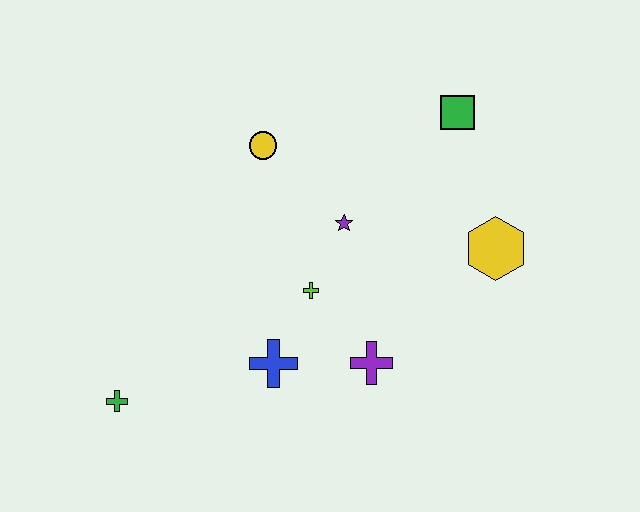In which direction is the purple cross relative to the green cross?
The purple cross is to the right of the green cross.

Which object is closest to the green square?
The yellow hexagon is closest to the green square.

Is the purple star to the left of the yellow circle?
No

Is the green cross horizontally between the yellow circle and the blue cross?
No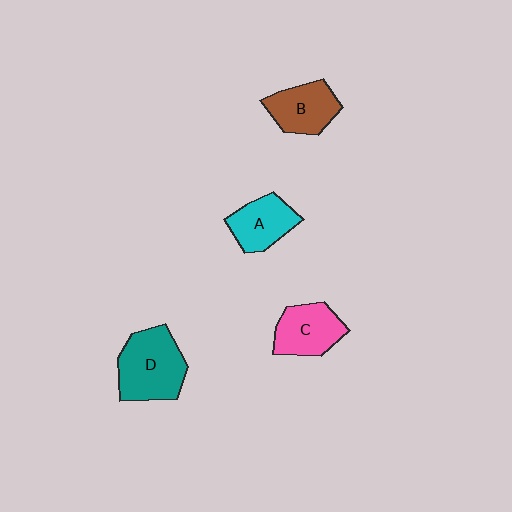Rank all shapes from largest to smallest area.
From largest to smallest: D (teal), C (pink), B (brown), A (cyan).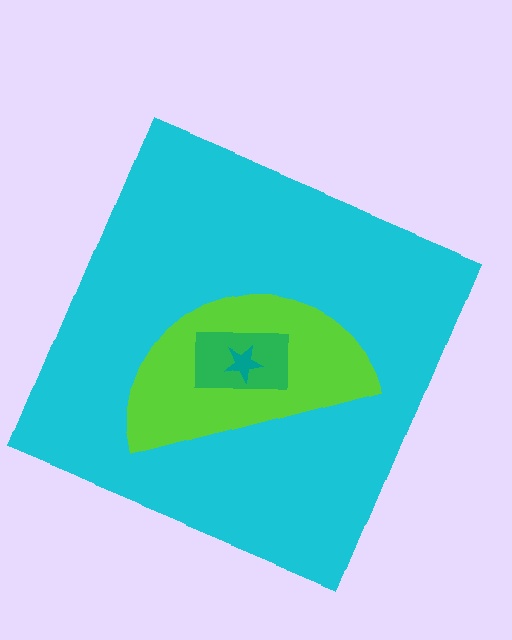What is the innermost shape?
The teal star.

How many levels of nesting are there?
4.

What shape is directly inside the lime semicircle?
The green rectangle.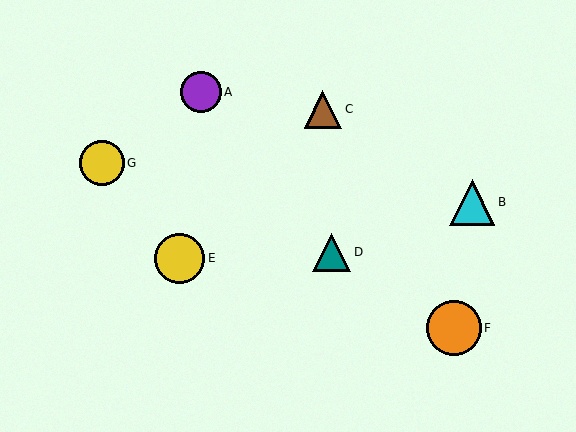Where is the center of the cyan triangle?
The center of the cyan triangle is at (472, 202).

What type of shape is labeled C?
Shape C is a brown triangle.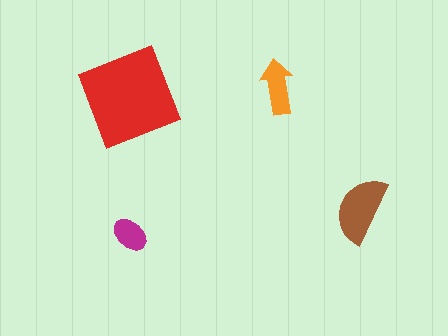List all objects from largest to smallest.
The red diamond, the brown semicircle, the orange arrow, the magenta ellipse.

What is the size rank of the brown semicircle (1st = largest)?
2nd.